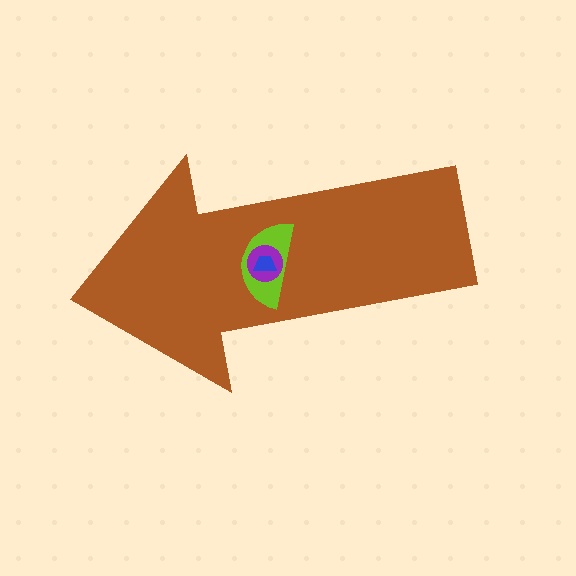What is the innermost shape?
The blue trapezoid.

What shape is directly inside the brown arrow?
The lime semicircle.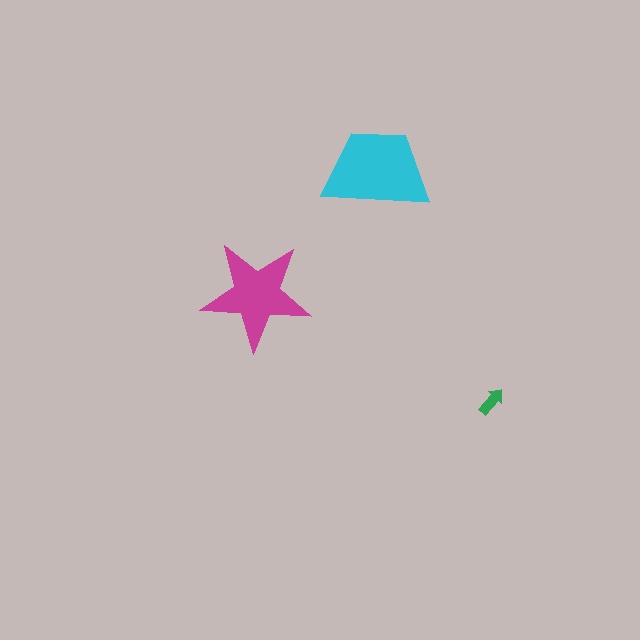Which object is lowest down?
The green arrow is bottommost.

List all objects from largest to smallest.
The cyan trapezoid, the magenta star, the green arrow.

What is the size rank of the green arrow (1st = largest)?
3rd.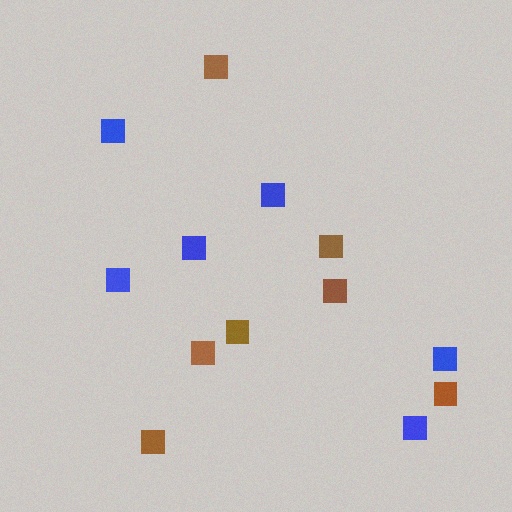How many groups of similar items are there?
There are 2 groups: one group of brown squares (7) and one group of blue squares (6).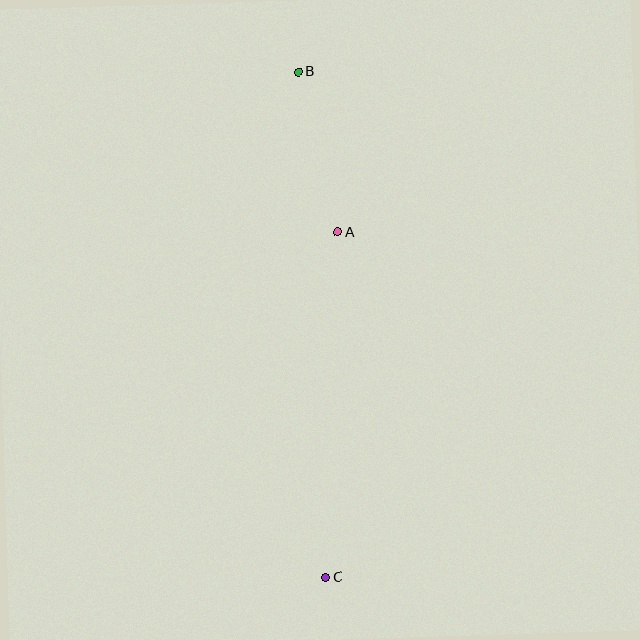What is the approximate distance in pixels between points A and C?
The distance between A and C is approximately 345 pixels.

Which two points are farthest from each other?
Points B and C are farthest from each other.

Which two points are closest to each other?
Points A and B are closest to each other.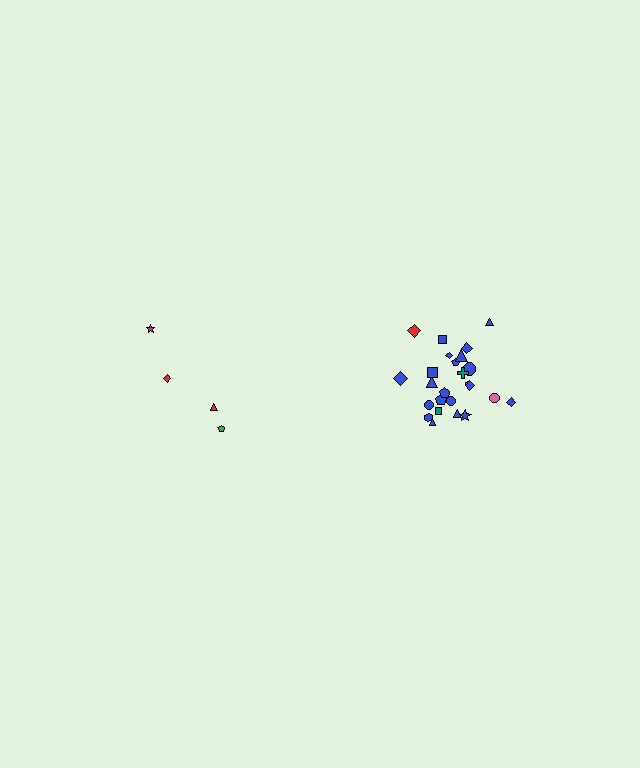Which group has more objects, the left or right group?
The right group.